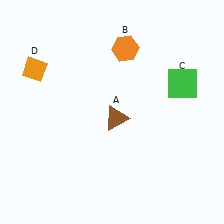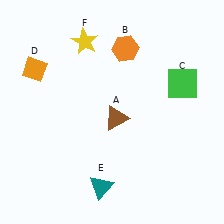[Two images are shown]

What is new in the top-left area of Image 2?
A yellow star (F) was added in the top-left area of Image 2.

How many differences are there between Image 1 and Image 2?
There are 2 differences between the two images.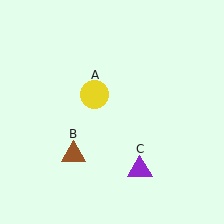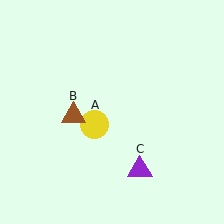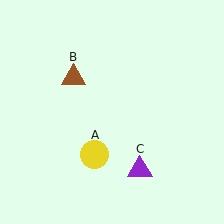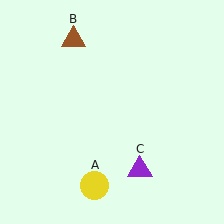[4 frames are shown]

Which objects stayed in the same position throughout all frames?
Purple triangle (object C) remained stationary.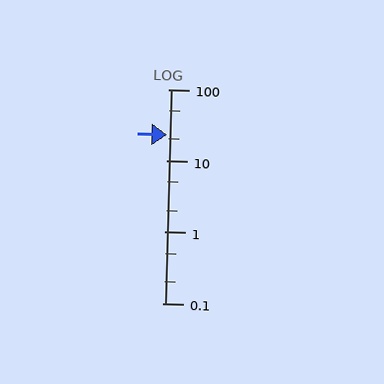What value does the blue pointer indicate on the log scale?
The pointer indicates approximately 23.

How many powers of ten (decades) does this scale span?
The scale spans 3 decades, from 0.1 to 100.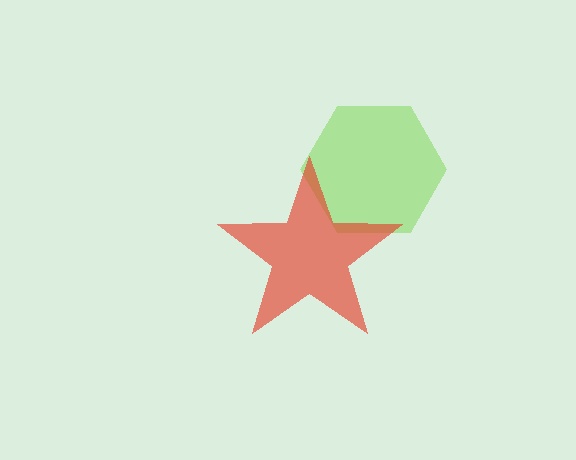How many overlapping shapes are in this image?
There are 2 overlapping shapes in the image.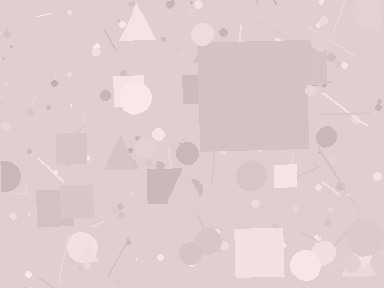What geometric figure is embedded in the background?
A square is embedded in the background.